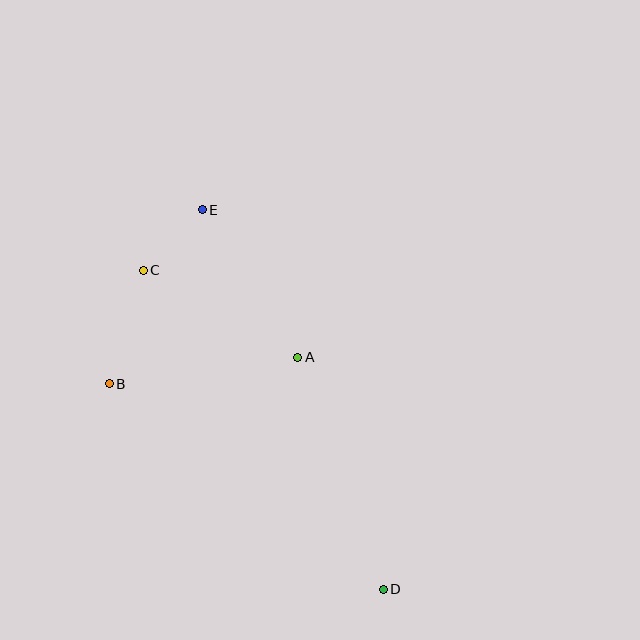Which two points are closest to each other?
Points C and E are closest to each other.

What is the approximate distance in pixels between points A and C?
The distance between A and C is approximately 178 pixels.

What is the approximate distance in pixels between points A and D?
The distance between A and D is approximately 247 pixels.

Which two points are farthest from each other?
Points D and E are farthest from each other.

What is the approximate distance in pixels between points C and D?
The distance between C and D is approximately 400 pixels.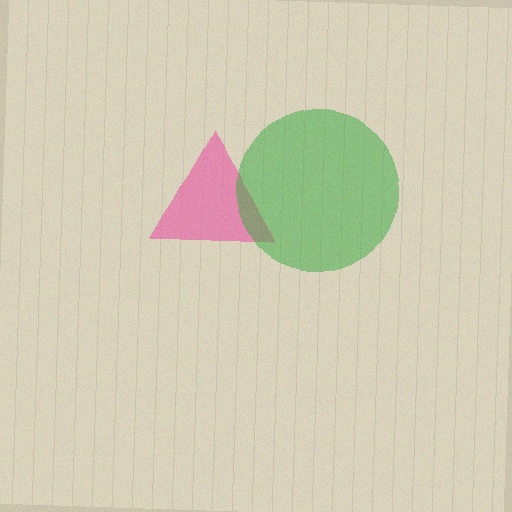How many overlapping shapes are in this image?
There are 2 overlapping shapes in the image.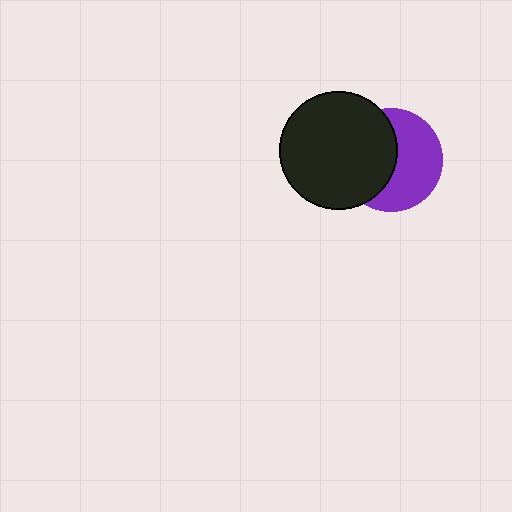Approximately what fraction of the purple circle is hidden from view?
Roughly 47% of the purple circle is hidden behind the black circle.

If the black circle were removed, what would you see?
You would see the complete purple circle.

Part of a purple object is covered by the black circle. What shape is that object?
It is a circle.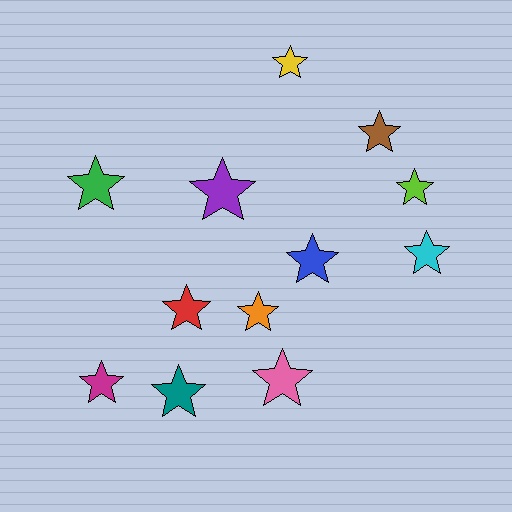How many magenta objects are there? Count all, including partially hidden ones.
There is 1 magenta object.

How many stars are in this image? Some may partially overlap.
There are 12 stars.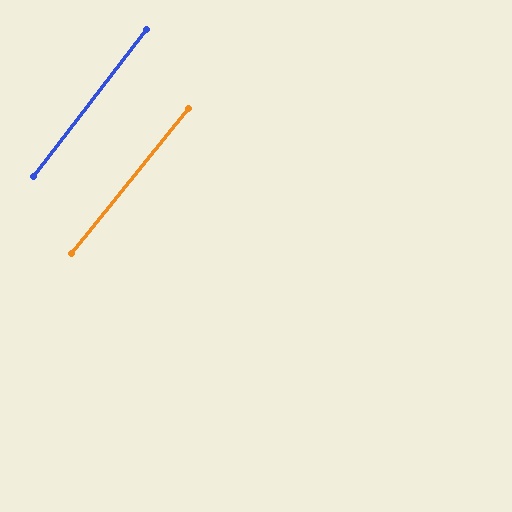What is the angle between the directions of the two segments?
Approximately 1 degree.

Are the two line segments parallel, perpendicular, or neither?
Parallel — their directions differ by only 1.4°.